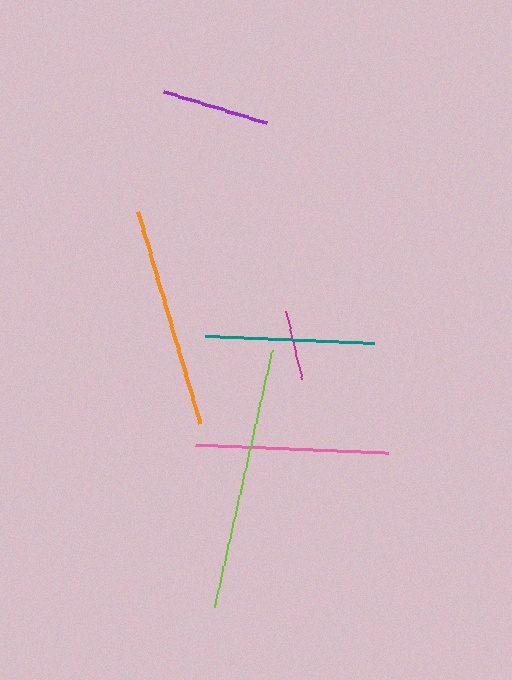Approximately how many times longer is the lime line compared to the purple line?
The lime line is approximately 2.4 times the length of the purple line.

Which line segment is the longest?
The lime line is the longest at approximately 263 pixels.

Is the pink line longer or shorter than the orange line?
The orange line is longer than the pink line.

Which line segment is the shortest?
The magenta line is the shortest at approximately 69 pixels.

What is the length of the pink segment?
The pink segment is approximately 193 pixels long.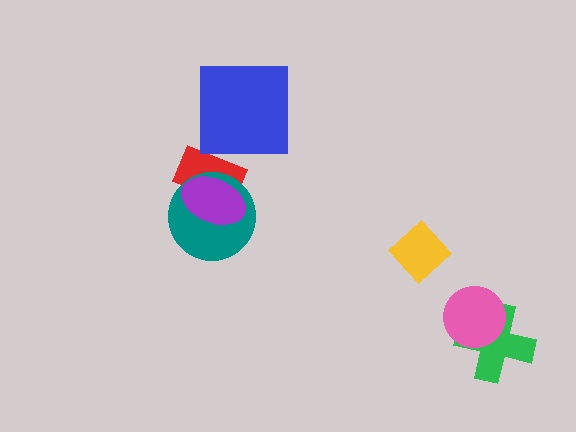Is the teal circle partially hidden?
Yes, it is partially covered by another shape.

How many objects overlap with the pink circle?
1 object overlaps with the pink circle.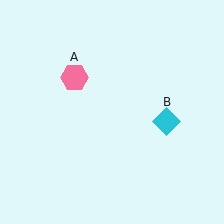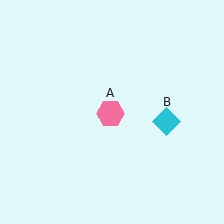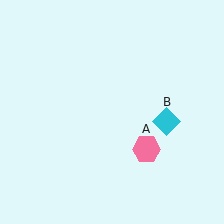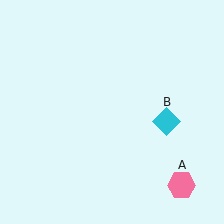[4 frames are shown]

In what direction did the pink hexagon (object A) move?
The pink hexagon (object A) moved down and to the right.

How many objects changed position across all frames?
1 object changed position: pink hexagon (object A).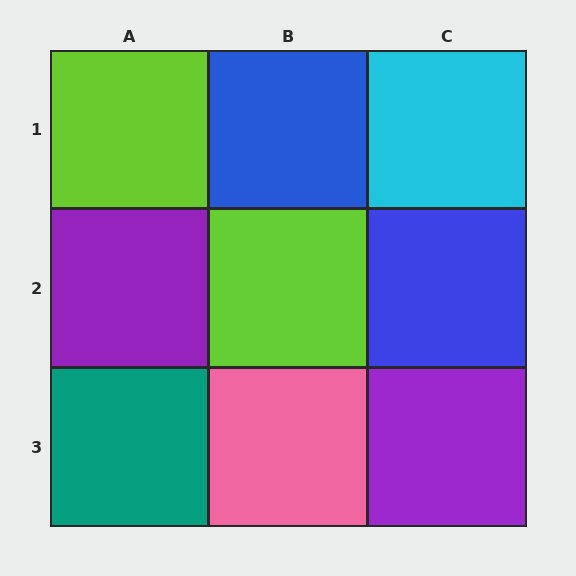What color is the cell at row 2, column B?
Lime.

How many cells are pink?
1 cell is pink.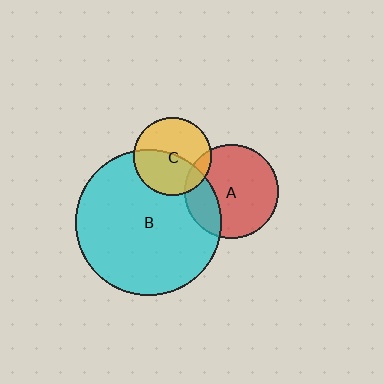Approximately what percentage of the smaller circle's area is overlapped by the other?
Approximately 50%.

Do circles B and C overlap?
Yes.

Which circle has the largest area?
Circle B (cyan).